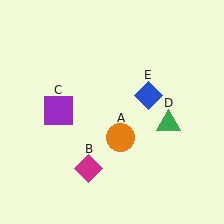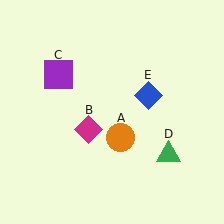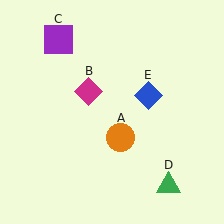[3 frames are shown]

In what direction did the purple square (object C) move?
The purple square (object C) moved up.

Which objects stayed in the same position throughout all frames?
Orange circle (object A) and blue diamond (object E) remained stationary.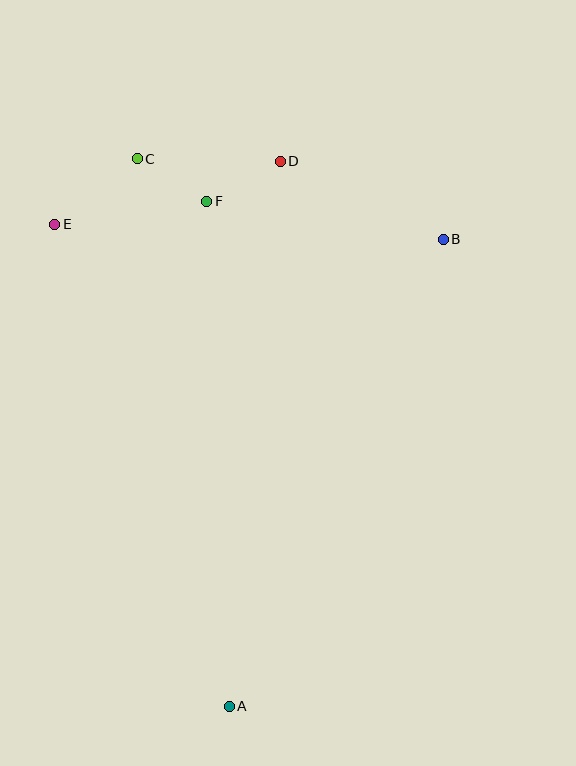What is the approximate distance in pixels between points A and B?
The distance between A and B is approximately 514 pixels.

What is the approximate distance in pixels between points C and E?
The distance between C and E is approximately 105 pixels.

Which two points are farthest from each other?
Points A and C are farthest from each other.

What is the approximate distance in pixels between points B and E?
The distance between B and E is approximately 389 pixels.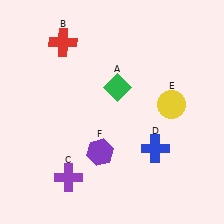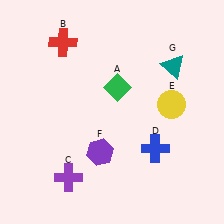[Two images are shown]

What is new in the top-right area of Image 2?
A teal triangle (G) was added in the top-right area of Image 2.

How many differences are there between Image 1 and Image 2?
There is 1 difference between the two images.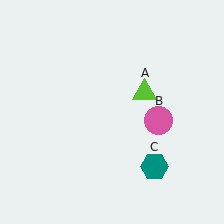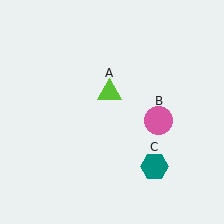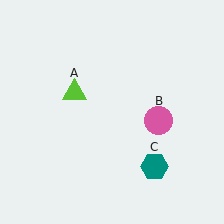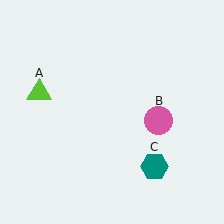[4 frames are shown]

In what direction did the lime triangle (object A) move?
The lime triangle (object A) moved left.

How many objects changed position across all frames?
1 object changed position: lime triangle (object A).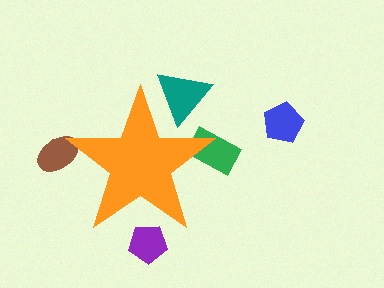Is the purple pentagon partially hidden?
Yes, the purple pentagon is partially hidden behind the orange star.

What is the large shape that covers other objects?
An orange star.